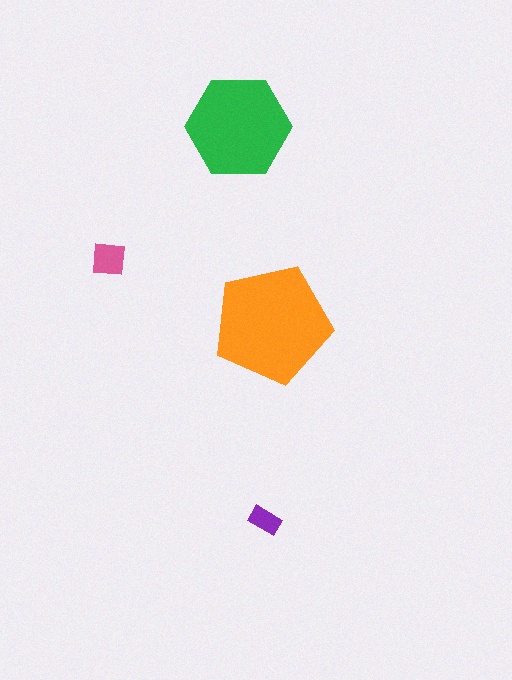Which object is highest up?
The green hexagon is topmost.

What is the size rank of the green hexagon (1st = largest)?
2nd.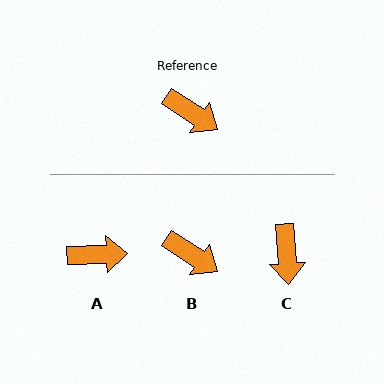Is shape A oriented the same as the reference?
No, it is off by about 35 degrees.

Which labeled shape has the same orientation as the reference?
B.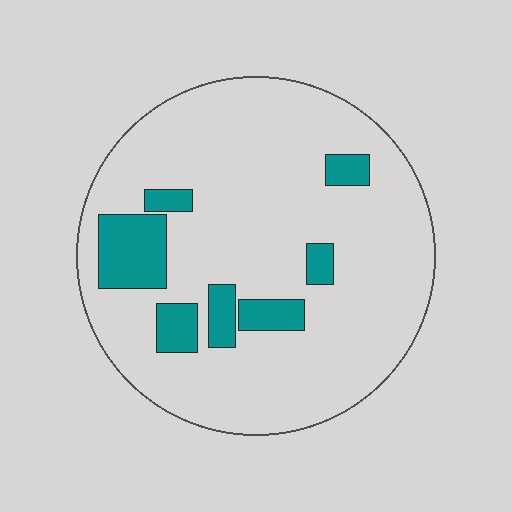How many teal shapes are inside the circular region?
7.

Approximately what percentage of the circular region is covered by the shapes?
Approximately 15%.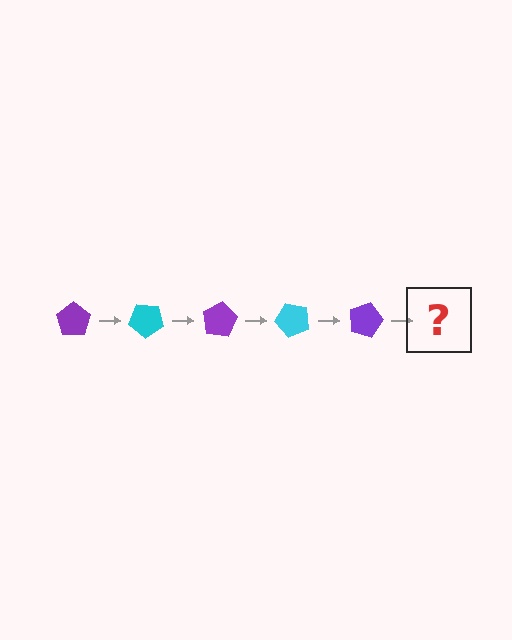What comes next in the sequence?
The next element should be a cyan pentagon, rotated 200 degrees from the start.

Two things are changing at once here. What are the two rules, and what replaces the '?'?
The two rules are that it rotates 40 degrees each step and the color cycles through purple and cyan. The '?' should be a cyan pentagon, rotated 200 degrees from the start.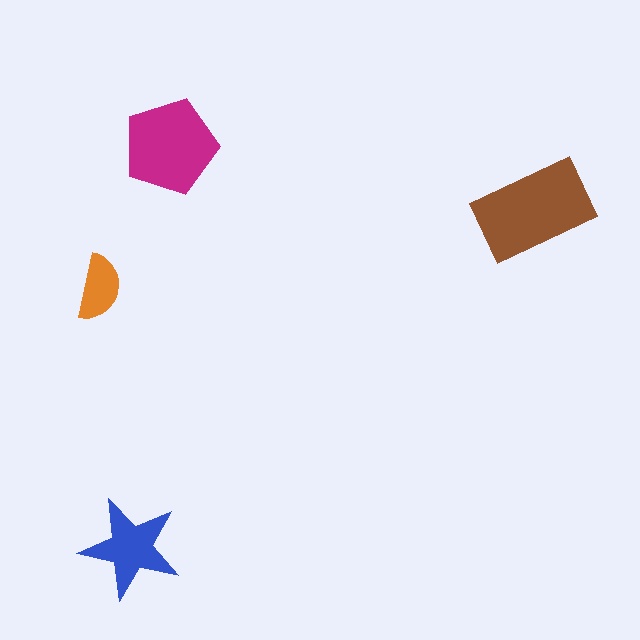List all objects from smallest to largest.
The orange semicircle, the blue star, the magenta pentagon, the brown rectangle.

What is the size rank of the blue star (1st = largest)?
3rd.